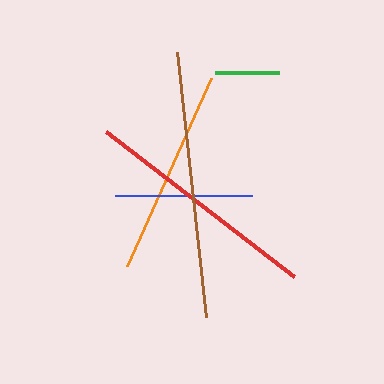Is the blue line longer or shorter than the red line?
The red line is longer than the blue line.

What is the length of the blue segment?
The blue segment is approximately 137 pixels long.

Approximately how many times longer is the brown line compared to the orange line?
The brown line is approximately 1.3 times the length of the orange line.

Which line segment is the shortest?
The green line is the shortest at approximately 65 pixels.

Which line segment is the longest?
The brown line is the longest at approximately 267 pixels.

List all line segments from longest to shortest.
From longest to shortest: brown, red, orange, blue, green.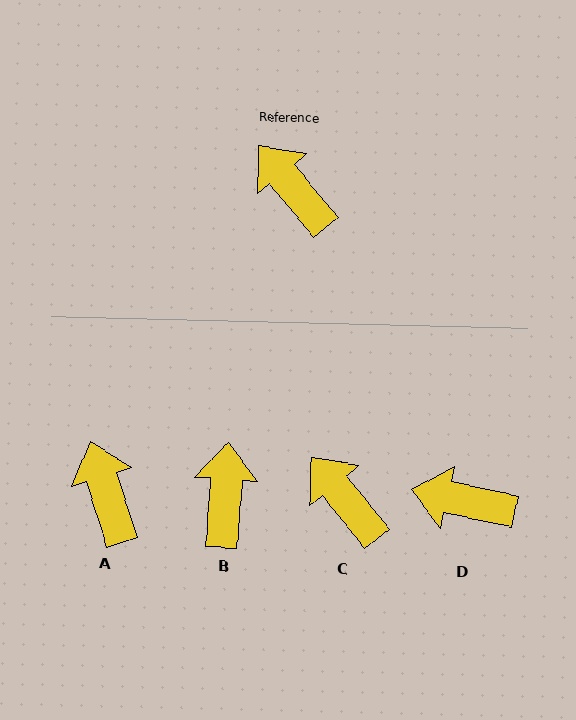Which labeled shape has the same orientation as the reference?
C.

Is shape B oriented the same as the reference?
No, it is off by about 43 degrees.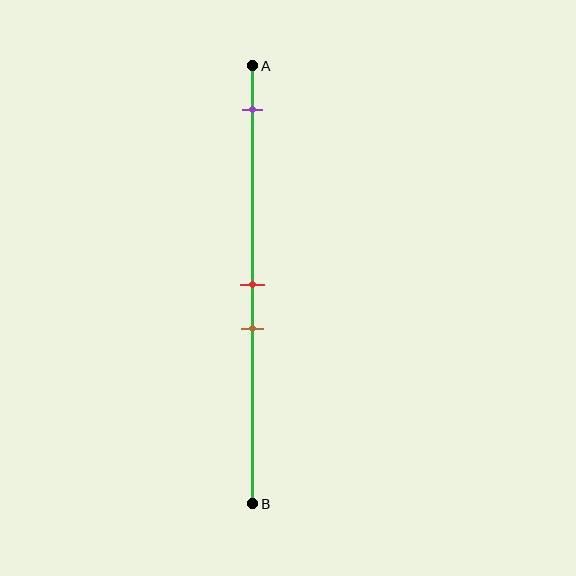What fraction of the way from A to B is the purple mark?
The purple mark is approximately 10% (0.1) of the way from A to B.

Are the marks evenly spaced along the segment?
No, the marks are not evenly spaced.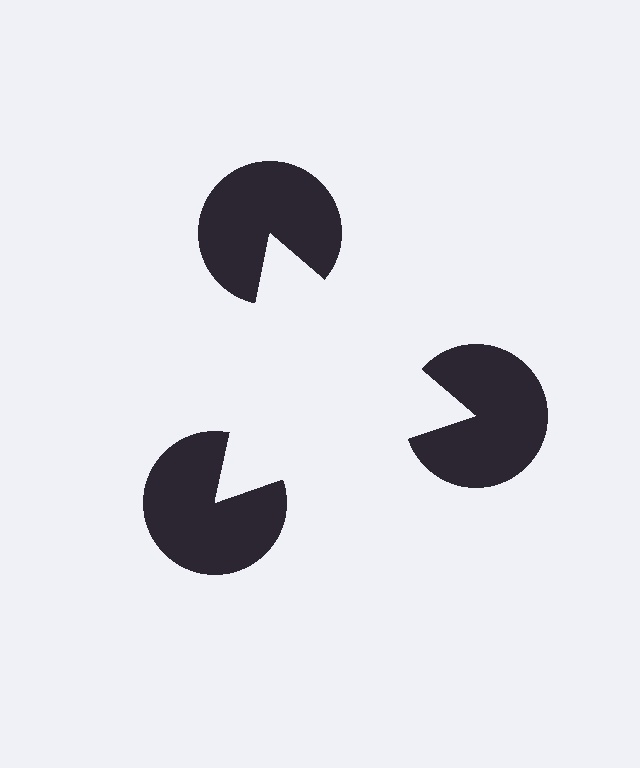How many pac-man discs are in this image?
There are 3 — one at each vertex of the illusory triangle.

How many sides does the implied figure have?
3 sides.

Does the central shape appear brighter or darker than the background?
It typically appears slightly brighter than the background, even though no actual brightness change is drawn.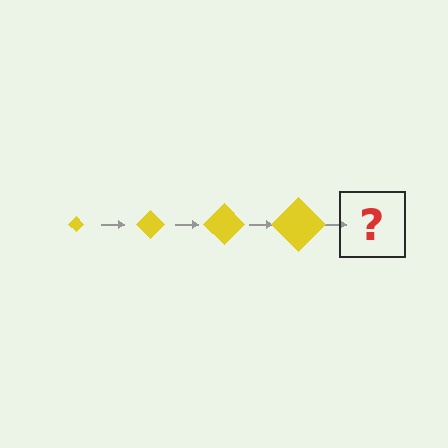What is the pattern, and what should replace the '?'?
The pattern is that the diamond gets progressively larger each step. The '?' should be a yellow diamond, larger than the previous one.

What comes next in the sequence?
The next element should be a yellow diamond, larger than the previous one.